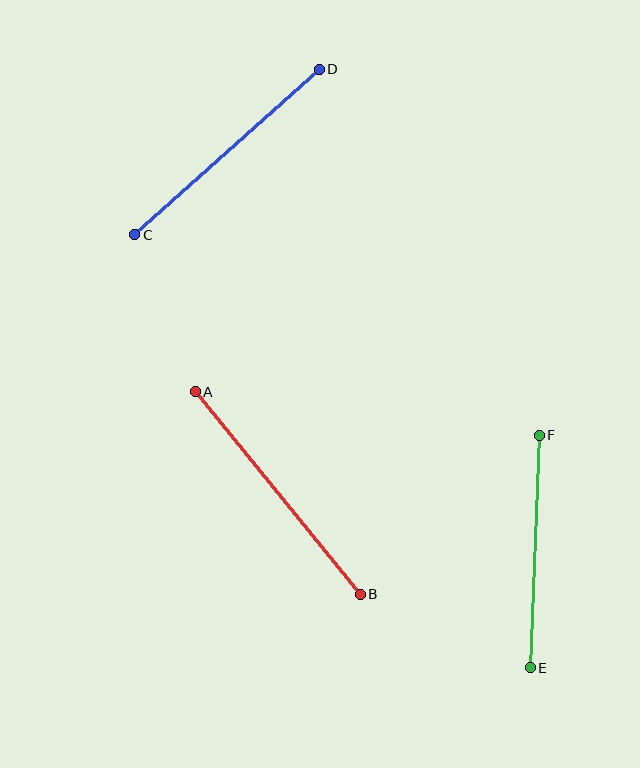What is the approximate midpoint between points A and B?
The midpoint is at approximately (278, 493) pixels.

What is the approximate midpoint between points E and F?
The midpoint is at approximately (535, 551) pixels.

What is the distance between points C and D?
The distance is approximately 248 pixels.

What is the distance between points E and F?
The distance is approximately 233 pixels.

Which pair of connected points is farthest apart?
Points A and B are farthest apart.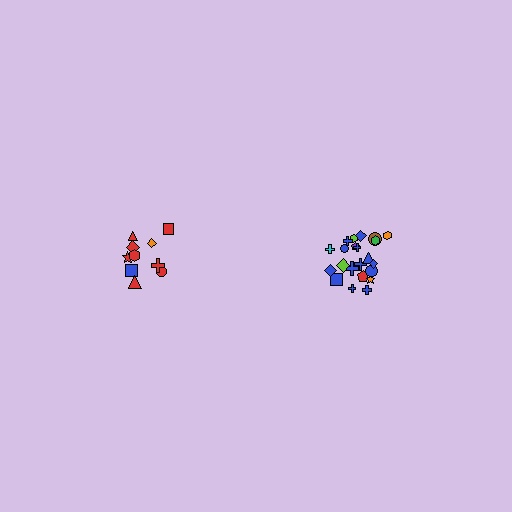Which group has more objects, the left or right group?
The right group.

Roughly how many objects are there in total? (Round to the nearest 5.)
Roughly 30 objects in total.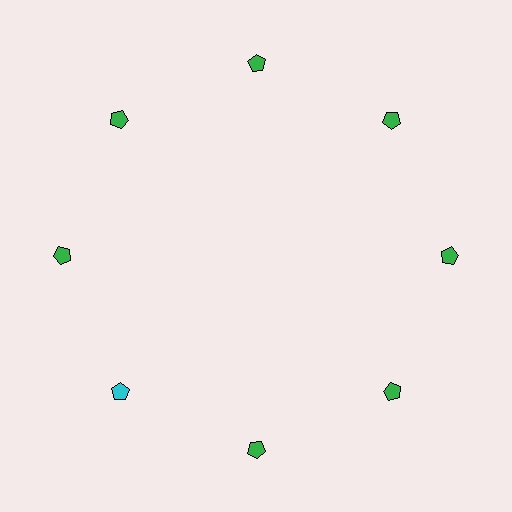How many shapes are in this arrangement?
There are 8 shapes arranged in a ring pattern.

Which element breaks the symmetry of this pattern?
The cyan pentagon at roughly the 8 o'clock position breaks the symmetry. All other shapes are green pentagons.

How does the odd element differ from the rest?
It has a different color: cyan instead of green.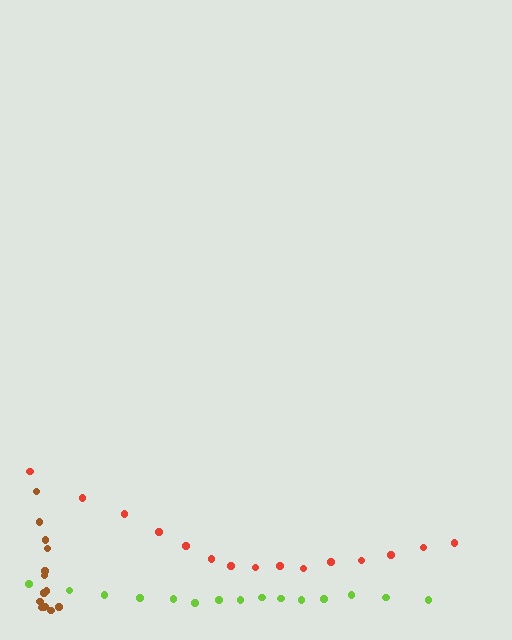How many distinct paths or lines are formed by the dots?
There are 3 distinct paths.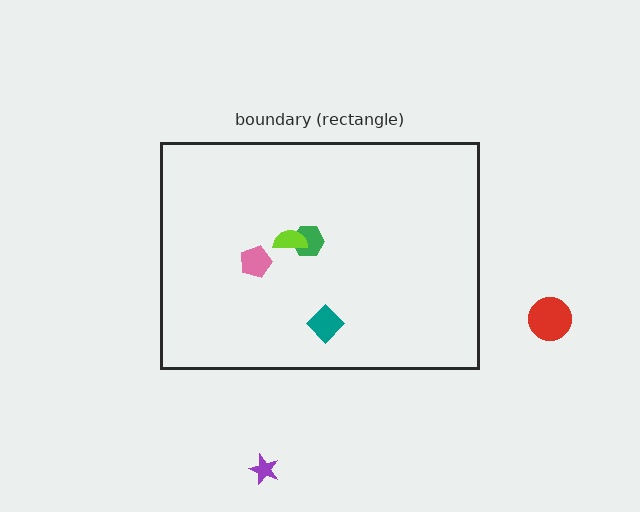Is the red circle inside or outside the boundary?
Outside.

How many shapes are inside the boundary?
4 inside, 2 outside.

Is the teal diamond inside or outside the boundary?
Inside.